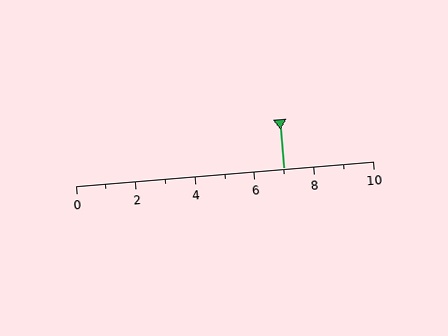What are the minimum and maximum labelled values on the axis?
The axis runs from 0 to 10.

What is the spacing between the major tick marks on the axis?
The major ticks are spaced 2 apart.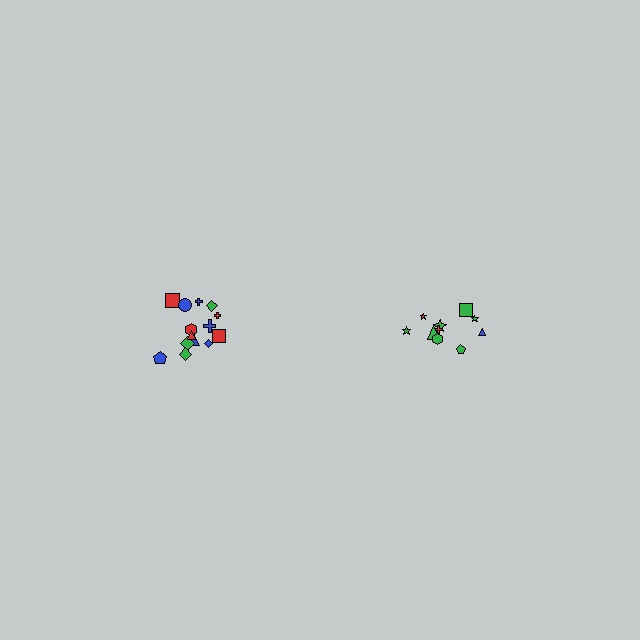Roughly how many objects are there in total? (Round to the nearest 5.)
Roughly 25 objects in total.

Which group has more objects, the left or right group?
The left group.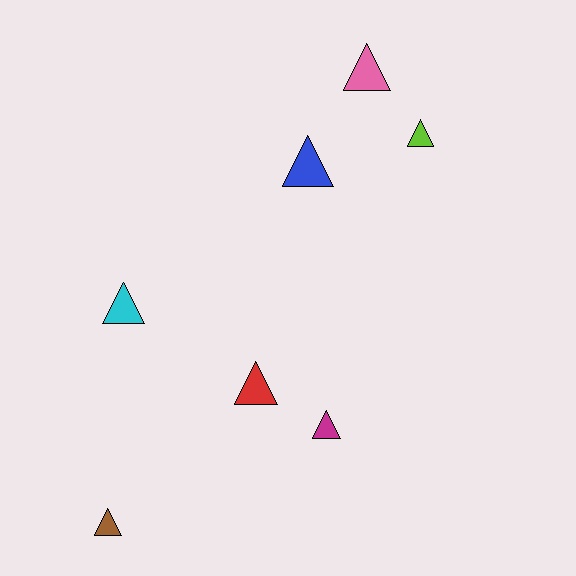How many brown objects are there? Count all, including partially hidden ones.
There is 1 brown object.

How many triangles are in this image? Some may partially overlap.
There are 7 triangles.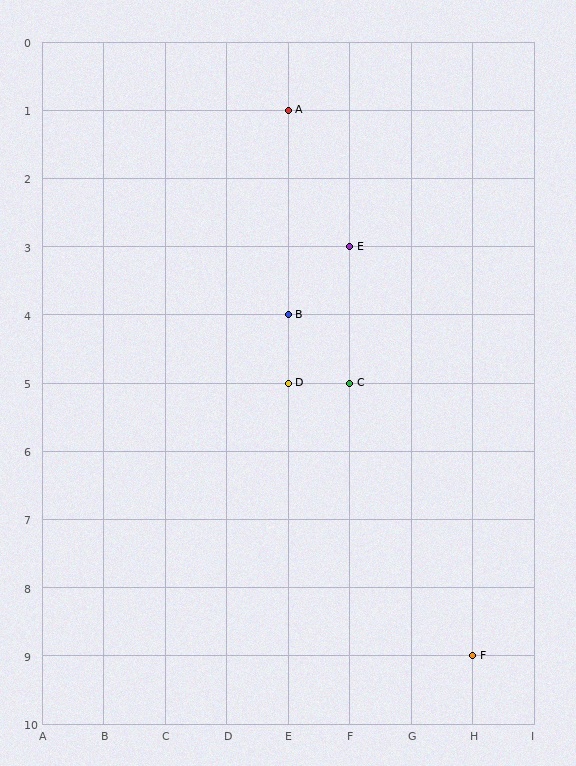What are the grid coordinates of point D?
Point D is at grid coordinates (E, 5).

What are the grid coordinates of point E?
Point E is at grid coordinates (F, 3).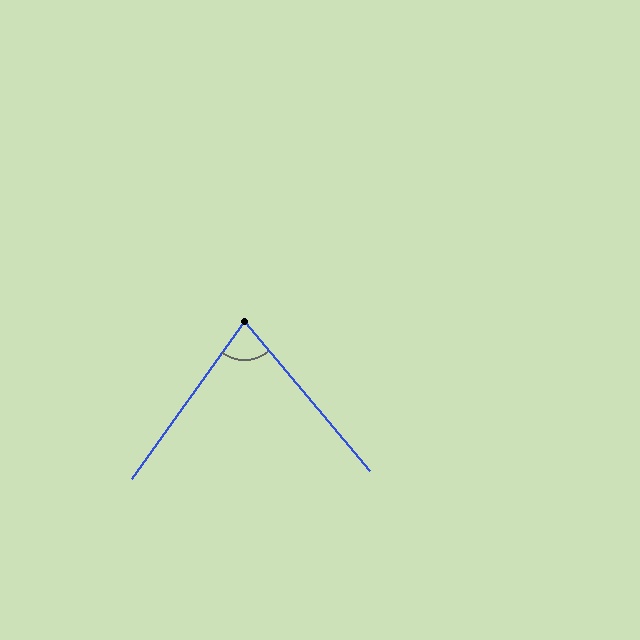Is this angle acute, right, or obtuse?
It is acute.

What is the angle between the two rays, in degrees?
Approximately 76 degrees.